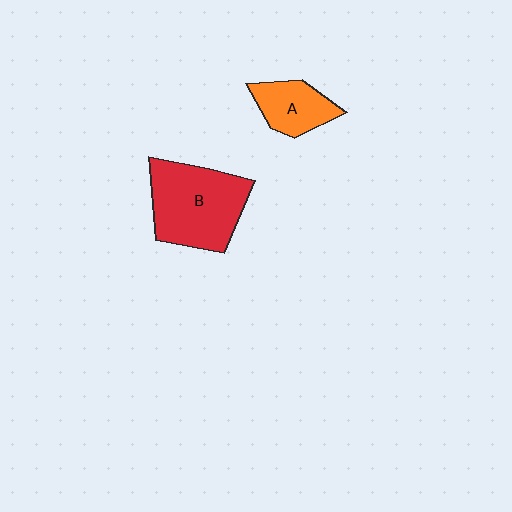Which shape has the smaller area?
Shape A (orange).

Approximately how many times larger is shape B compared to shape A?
Approximately 2.1 times.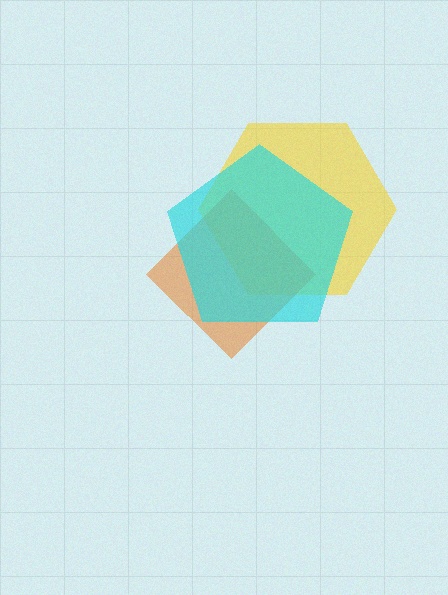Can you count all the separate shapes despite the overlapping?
Yes, there are 3 separate shapes.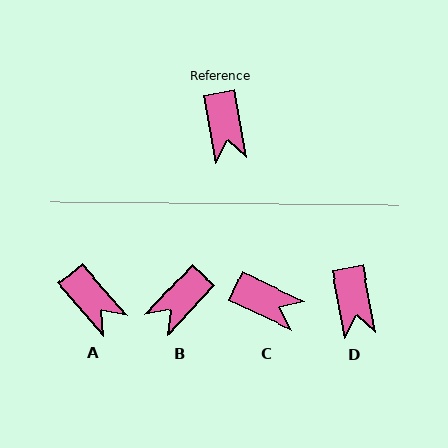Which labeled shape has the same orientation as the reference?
D.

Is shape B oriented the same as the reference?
No, it is off by about 53 degrees.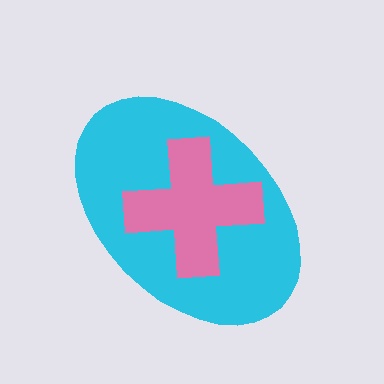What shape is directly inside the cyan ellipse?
The pink cross.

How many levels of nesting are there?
2.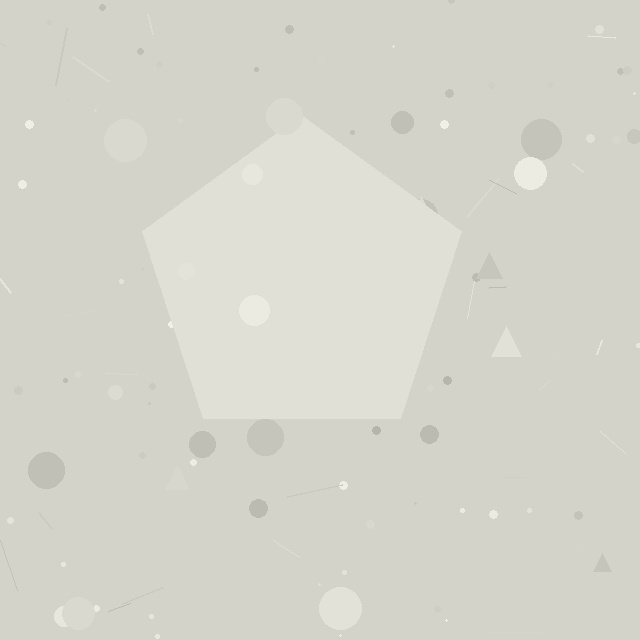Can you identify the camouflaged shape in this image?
The camouflaged shape is a pentagon.